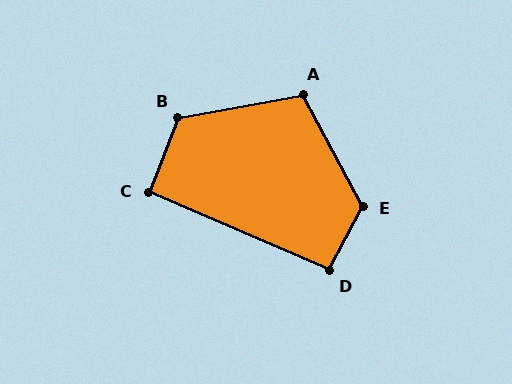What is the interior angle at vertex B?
Approximately 122 degrees (obtuse).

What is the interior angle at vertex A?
Approximately 108 degrees (obtuse).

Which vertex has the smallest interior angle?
C, at approximately 92 degrees.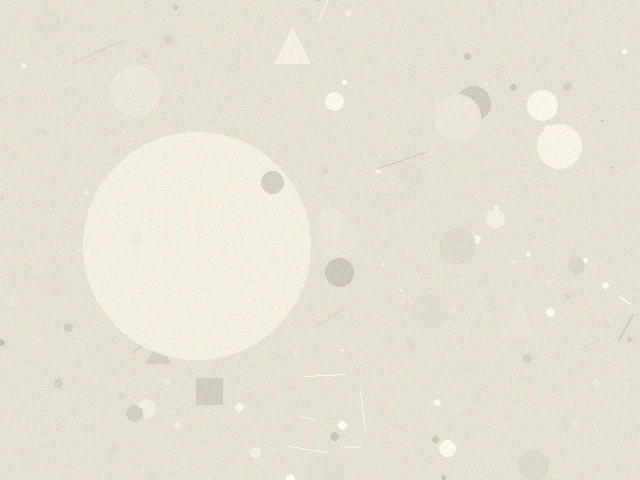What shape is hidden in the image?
A circle is hidden in the image.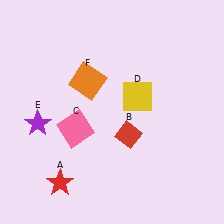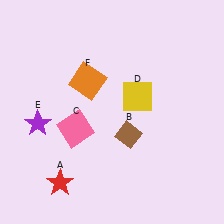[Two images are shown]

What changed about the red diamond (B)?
In Image 1, B is red. In Image 2, it changed to brown.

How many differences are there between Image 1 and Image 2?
There is 1 difference between the two images.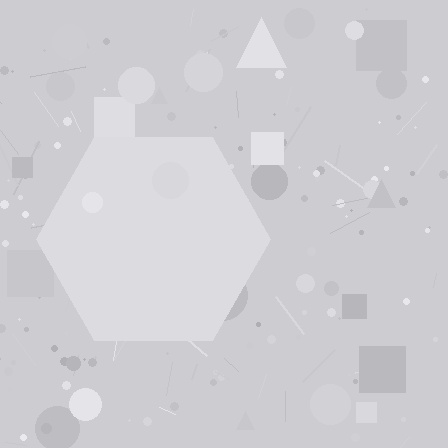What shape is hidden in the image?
A hexagon is hidden in the image.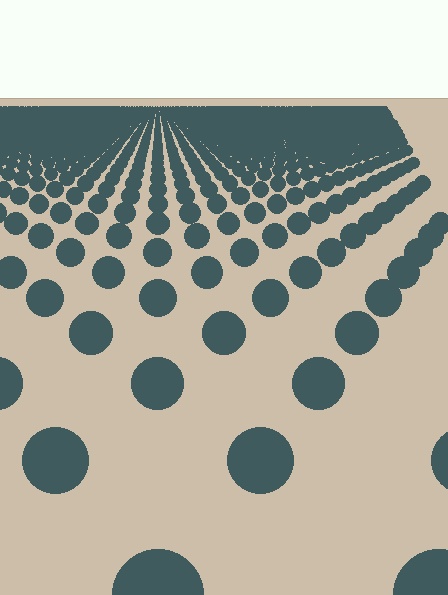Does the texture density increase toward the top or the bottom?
Density increases toward the top.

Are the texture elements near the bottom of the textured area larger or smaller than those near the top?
Larger. Near the bottom, elements are closer to the viewer and appear at a bigger on-screen size.